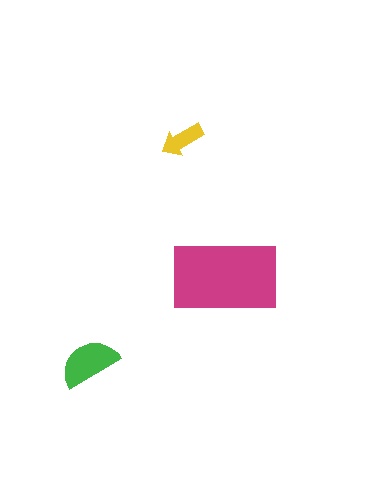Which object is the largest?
The magenta rectangle.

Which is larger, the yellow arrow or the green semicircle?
The green semicircle.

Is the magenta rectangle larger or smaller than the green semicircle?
Larger.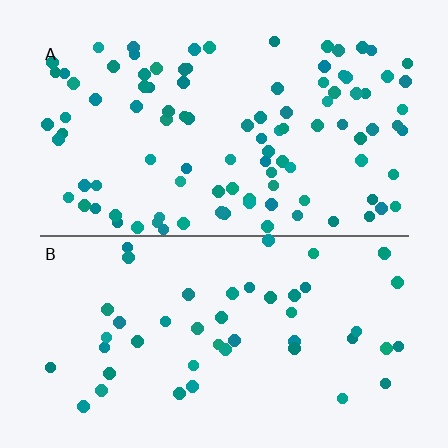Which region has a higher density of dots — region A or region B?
A (the top).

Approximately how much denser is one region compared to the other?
Approximately 2.1× — region A over region B.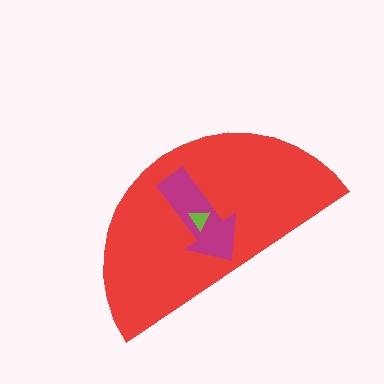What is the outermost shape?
The red semicircle.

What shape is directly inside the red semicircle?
The magenta arrow.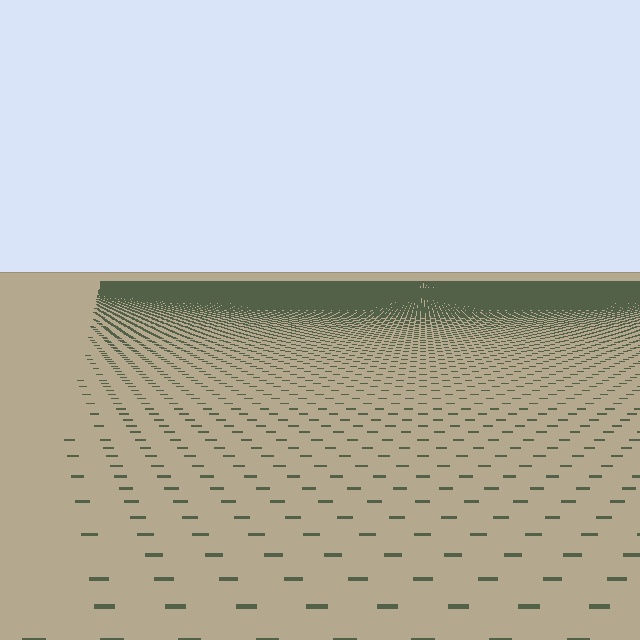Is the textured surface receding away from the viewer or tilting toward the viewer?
The surface is receding away from the viewer. Texture elements get smaller and denser toward the top.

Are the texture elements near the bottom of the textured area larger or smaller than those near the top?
Larger. Near the bottom, elements are closer to the viewer and appear at a bigger on-screen size.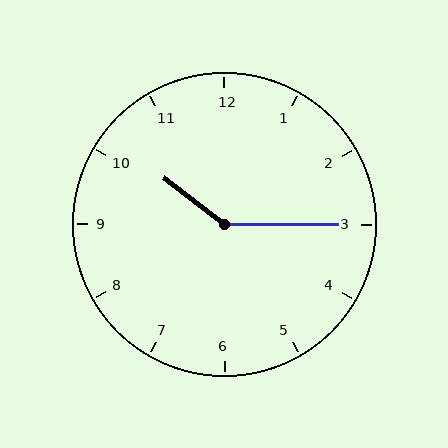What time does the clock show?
10:15.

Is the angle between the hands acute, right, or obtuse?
It is obtuse.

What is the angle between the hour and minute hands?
Approximately 142 degrees.